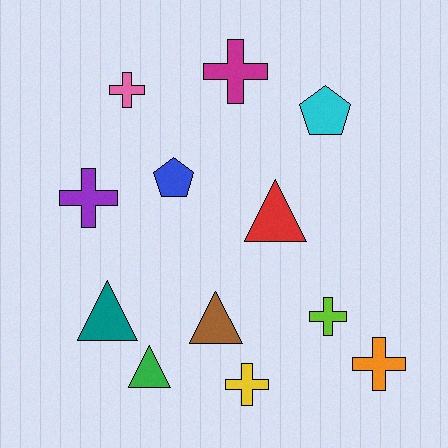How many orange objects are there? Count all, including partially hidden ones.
There is 1 orange object.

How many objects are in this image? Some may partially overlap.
There are 12 objects.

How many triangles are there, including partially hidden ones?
There are 4 triangles.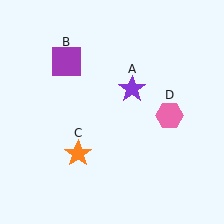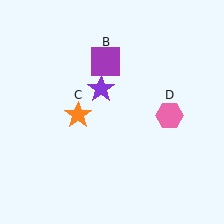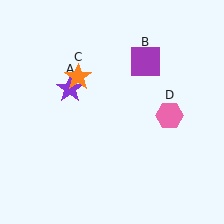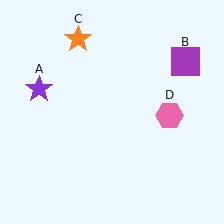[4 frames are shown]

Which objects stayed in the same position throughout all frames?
Pink hexagon (object D) remained stationary.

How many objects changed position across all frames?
3 objects changed position: purple star (object A), purple square (object B), orange star (object C).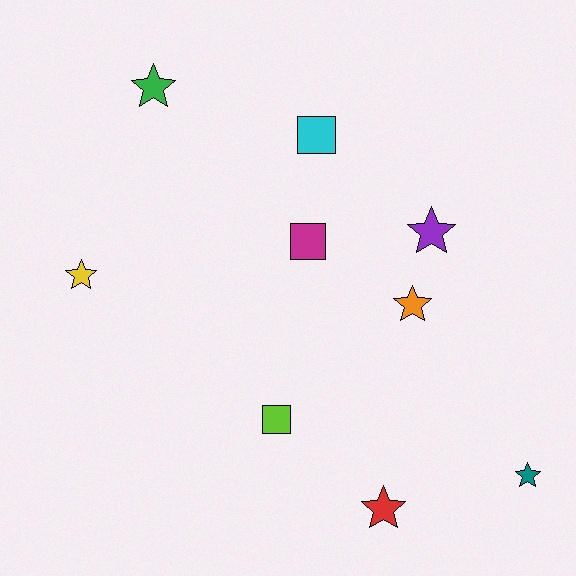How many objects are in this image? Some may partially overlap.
There are 9 objects.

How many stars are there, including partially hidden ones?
There are 6 stars.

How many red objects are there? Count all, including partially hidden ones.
There is 1 red object.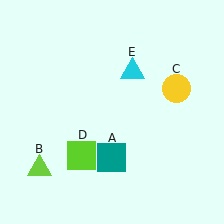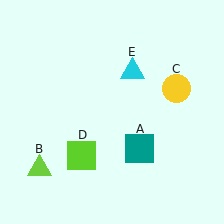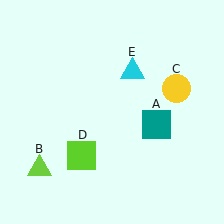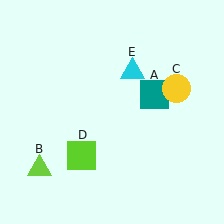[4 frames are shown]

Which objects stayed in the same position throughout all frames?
Lime triangle (object B) and yellow circle (object C) and lime square (object D) and cyan triangle (object E) remained stationary.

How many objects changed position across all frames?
1 object changed position: teal square (object A).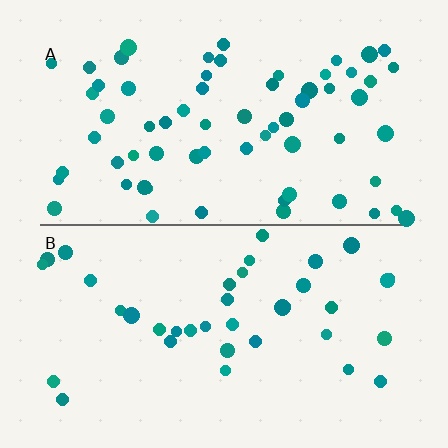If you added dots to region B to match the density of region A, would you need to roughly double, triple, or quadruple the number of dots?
Approximately double.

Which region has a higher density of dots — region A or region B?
A (the top).